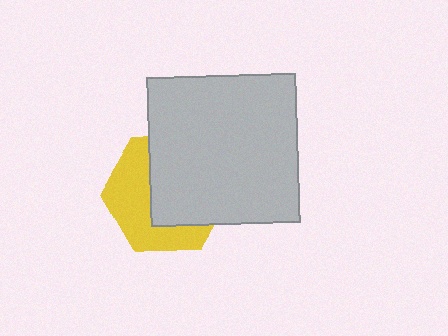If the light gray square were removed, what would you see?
You would see the complete yellow hexagon.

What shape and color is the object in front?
The object in front is a light gray square.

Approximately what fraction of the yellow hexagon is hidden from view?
Roughly 54% of the yellow hexagon is hidden behind the light gray square.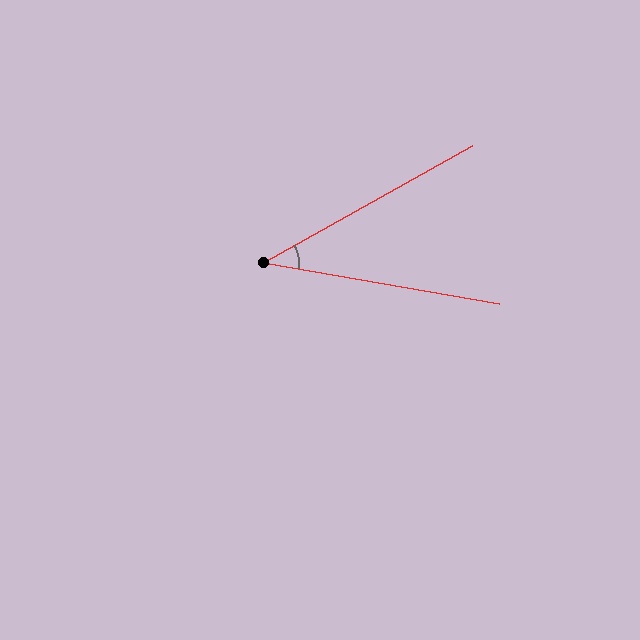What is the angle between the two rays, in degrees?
Approximately 39 degrees.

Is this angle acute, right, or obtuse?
It is acute.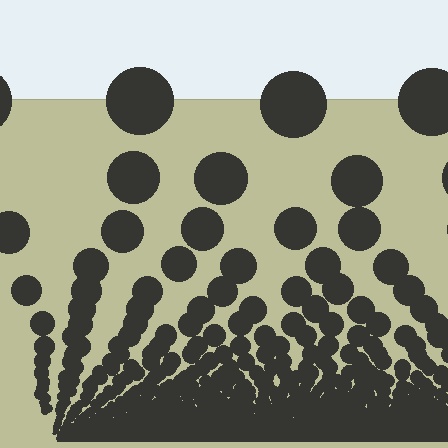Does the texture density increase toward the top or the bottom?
Density increases toward the bottom.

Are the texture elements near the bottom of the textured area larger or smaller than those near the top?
Smaller. The gradient is inverted — elements near the bottom are smaller and denser.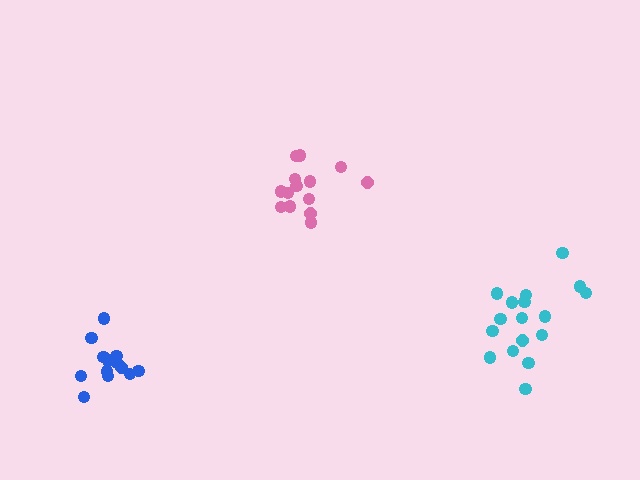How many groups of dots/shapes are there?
There are 3 groups.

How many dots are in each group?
Group 1: 14 dots, Group 2: 13 dots, Group 3: 17 dots (44 total).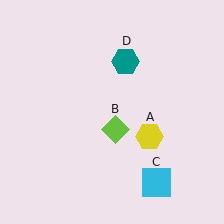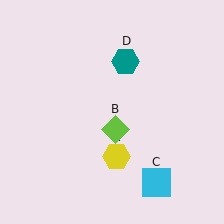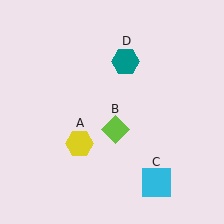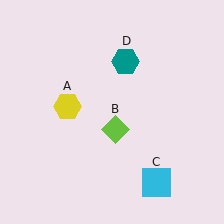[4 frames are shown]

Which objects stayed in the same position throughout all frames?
Lime diamond (object B) and cyan square (object C) and teal hexagon (object D) remained stationary.